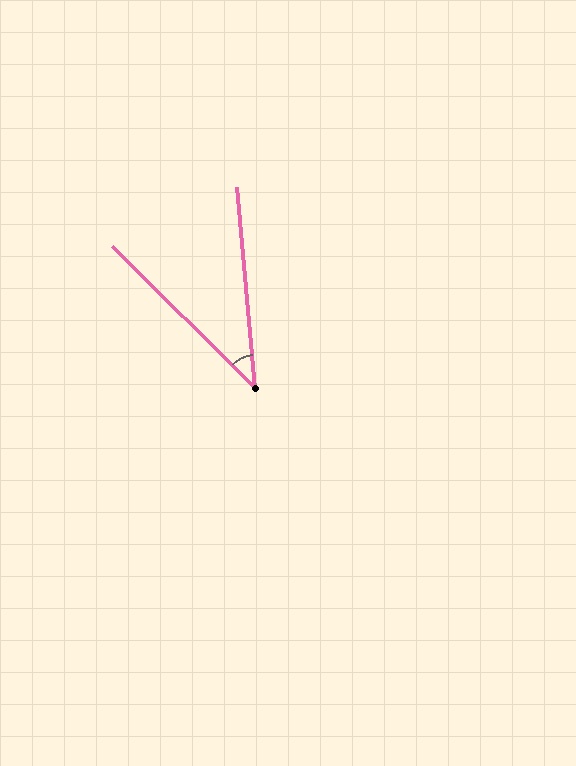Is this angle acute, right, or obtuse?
It is acute.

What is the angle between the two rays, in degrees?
Approximately 40 degrees.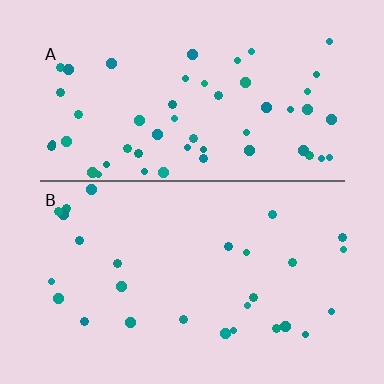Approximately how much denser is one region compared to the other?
Approximately 1.9× — region A over region B.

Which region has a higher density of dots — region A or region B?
A (the top).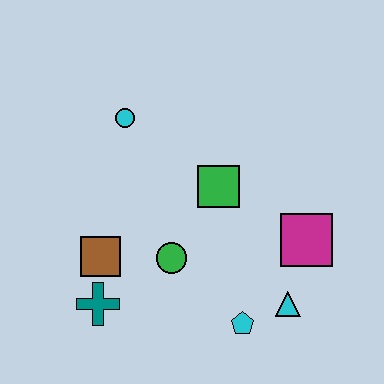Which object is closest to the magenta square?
The cyan triangle is closest to the magenta square.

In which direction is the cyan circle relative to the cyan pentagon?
The cyan circle is above the cyan pentagon.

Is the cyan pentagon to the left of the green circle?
No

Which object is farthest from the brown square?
The magenta square is farthest from the brown square.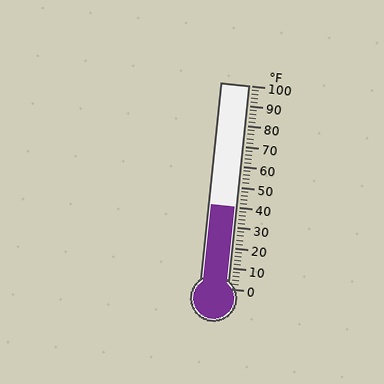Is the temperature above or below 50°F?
The temperature is below 50°F.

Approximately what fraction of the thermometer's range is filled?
The thermometer is filled to approximately 40% of its range.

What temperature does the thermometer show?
The thermometer shows approximately 40°F.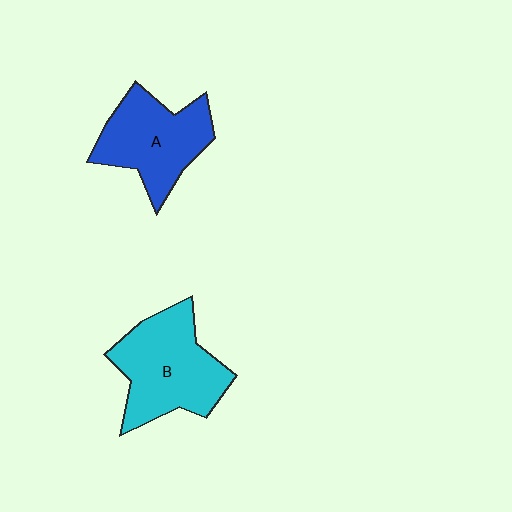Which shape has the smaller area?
Shape A (blue).